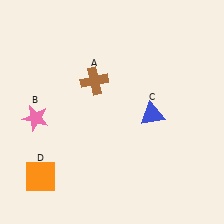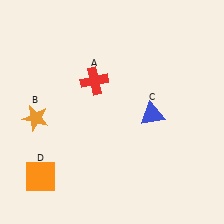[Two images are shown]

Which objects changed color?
A changed from brown to red. B changed from pink to orange.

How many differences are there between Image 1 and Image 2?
There are 2 differences between the two images.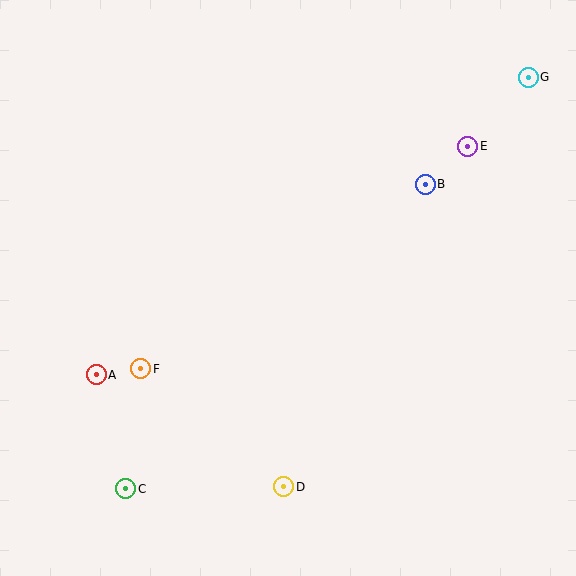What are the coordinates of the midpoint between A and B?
The midpoint between A and B is at (261, 279).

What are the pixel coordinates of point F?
Point F is at (141, 369).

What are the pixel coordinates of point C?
Point C is at (126, 489).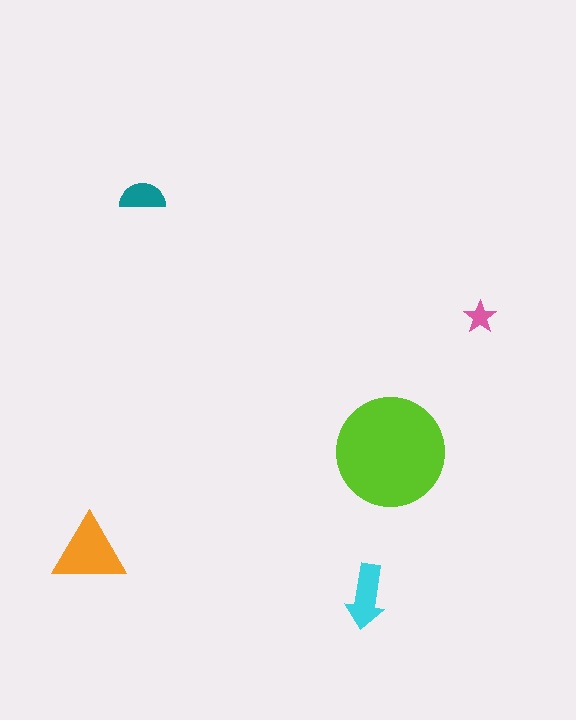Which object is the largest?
The lime circle.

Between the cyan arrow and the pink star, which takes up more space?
The cyan arrow.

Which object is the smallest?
The pink star.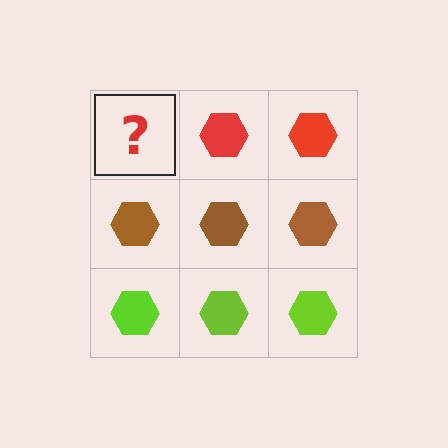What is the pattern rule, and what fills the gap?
The rule is that each row has a consistent color. The gap should be filled with a red hexagon.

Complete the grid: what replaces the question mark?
The question mark should be replaced with a red hexagon.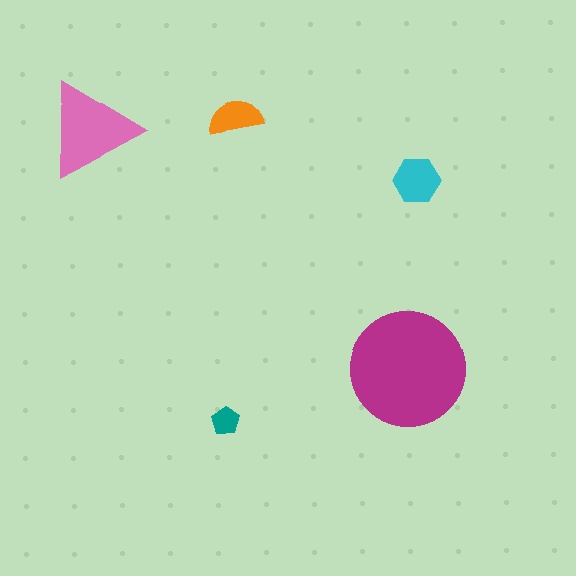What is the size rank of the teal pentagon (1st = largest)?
5th.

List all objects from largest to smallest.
The magenta circle, the pink triangle, the cyan hexagon, the orange semicircle, the teal pentagon.